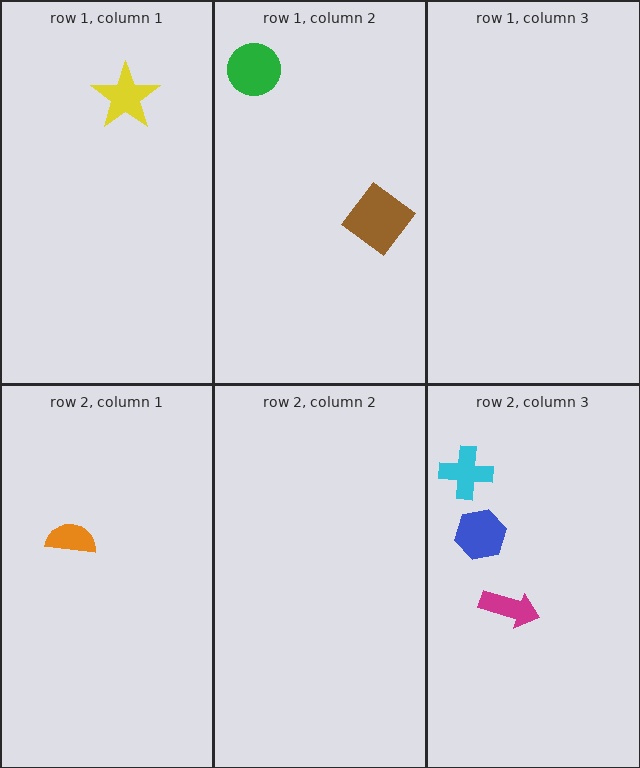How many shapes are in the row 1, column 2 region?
2.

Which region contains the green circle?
The row 1, column 2 region.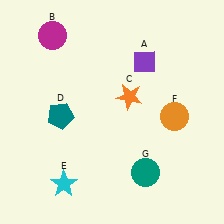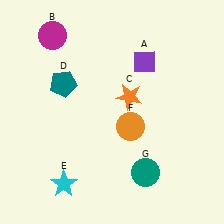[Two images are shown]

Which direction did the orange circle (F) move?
The orange circle (F) moved left.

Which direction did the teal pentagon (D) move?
The teal pentagon (D) moved up.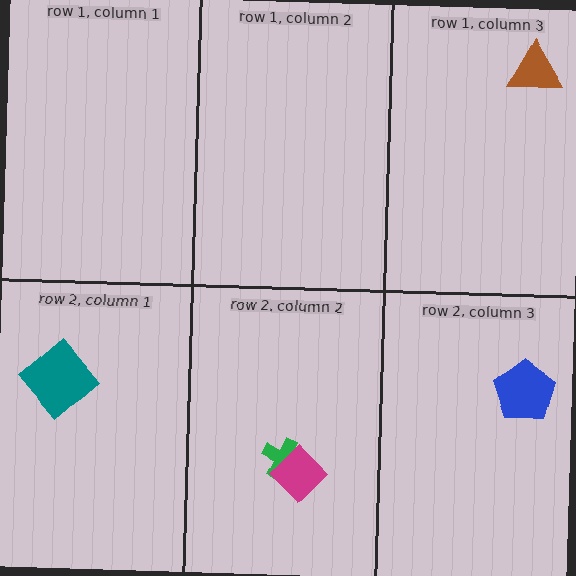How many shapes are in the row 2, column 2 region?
2.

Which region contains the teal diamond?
The row 2, column 1 region.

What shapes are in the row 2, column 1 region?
The teal diamond.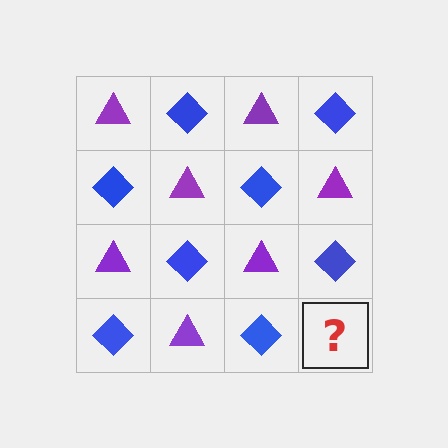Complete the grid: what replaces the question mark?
The question mark should be replaced with a purple triangle.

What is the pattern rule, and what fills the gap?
The rule is that it alternates purple triangle and blue diamond in a checkerboard pattern. The gap should be filled with a purple triangle.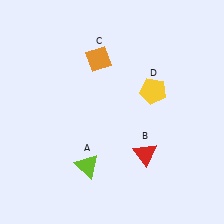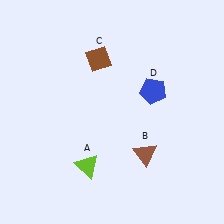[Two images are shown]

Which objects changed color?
B changed from red to brown. C changed from orange to brown. D changed from yellow to blue.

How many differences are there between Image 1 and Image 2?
There are 3 differences between the two images.